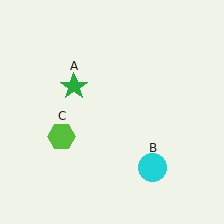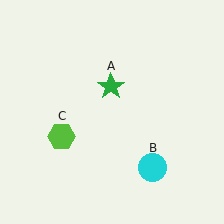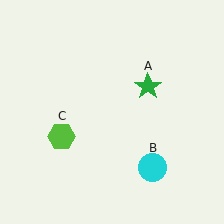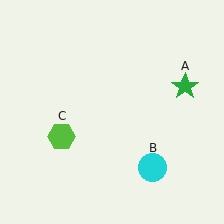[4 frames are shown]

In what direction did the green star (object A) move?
The green star (object A) moved right.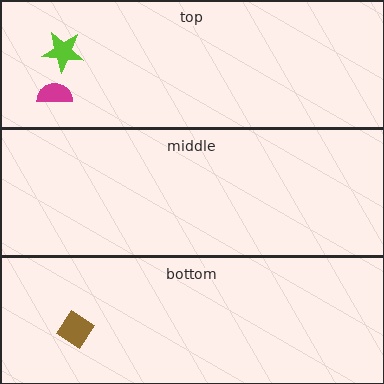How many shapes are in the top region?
2.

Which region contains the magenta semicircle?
The top region.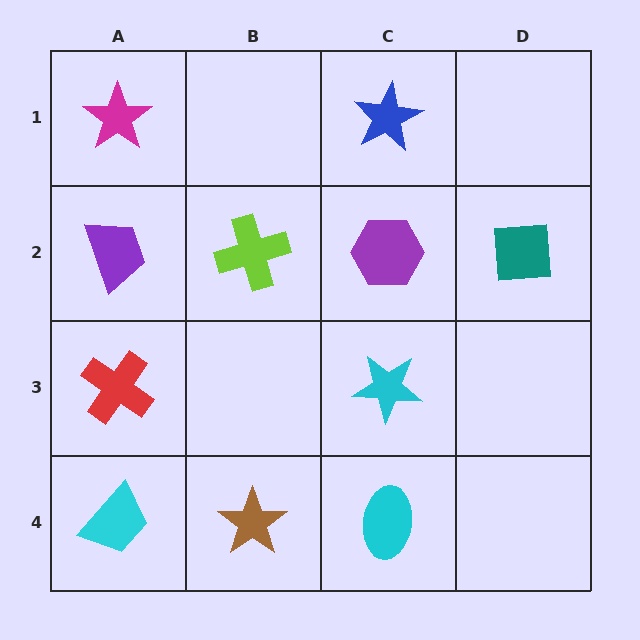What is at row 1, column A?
A magenta star.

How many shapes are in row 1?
2 shapes.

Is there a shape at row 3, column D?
No, that cell is empty.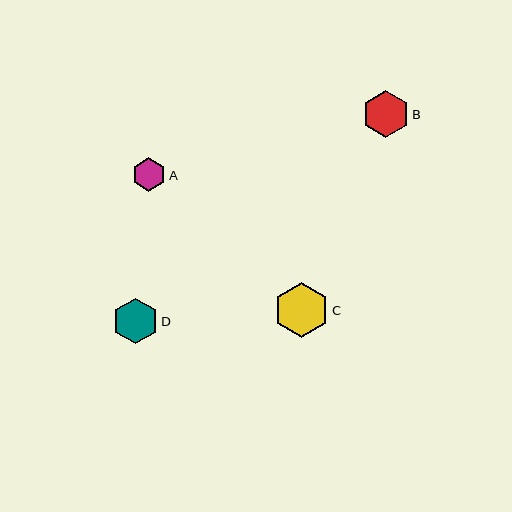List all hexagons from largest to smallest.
From largest to smallest: C, B, D, A.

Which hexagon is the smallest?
Hexagon A is the smallest with a size of approximately 33 pixels.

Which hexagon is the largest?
Hexagon C is the largest with a size of approximately 55 pixels.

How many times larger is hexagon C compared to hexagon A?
Hexagon C is approximately 1.6 times the size of hexagon A.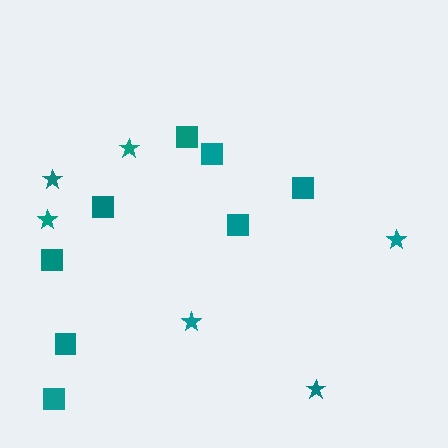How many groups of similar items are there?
There are 2 groups: one group of squares (8) and one group of stars (6).